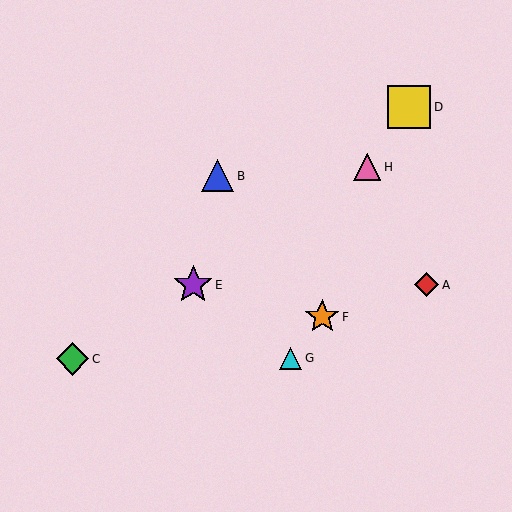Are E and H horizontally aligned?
No, E is at y≈285 and H is at y≈167.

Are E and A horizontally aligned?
Yes, both are at y≈285.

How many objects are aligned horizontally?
2 objects (A, E) are aligned horizontally.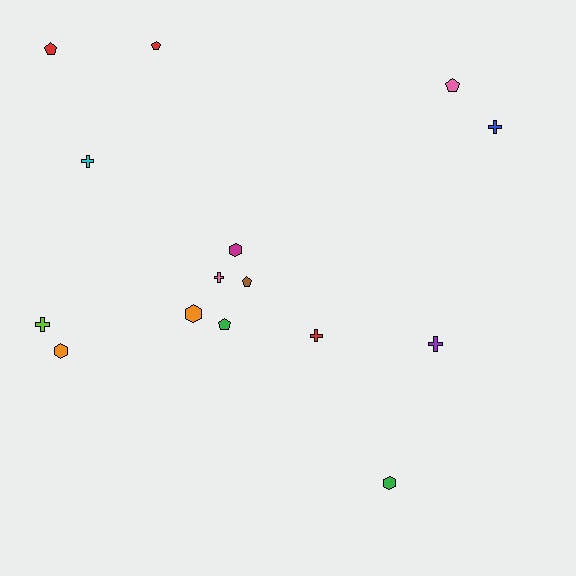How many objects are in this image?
There are 15 objects.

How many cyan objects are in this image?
There is 1 cyan object.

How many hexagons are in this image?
There are 4 hexagons.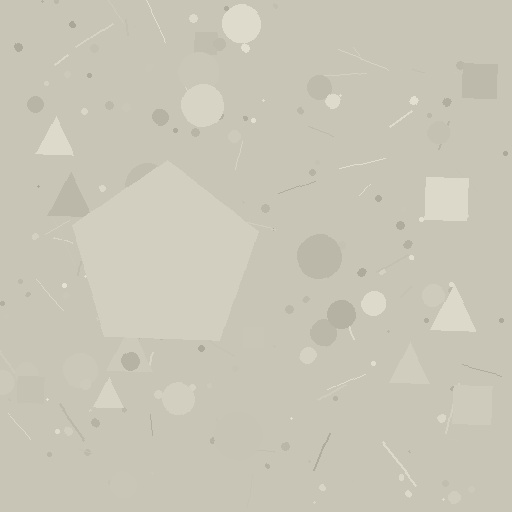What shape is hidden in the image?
A pentagon is hidden in the image.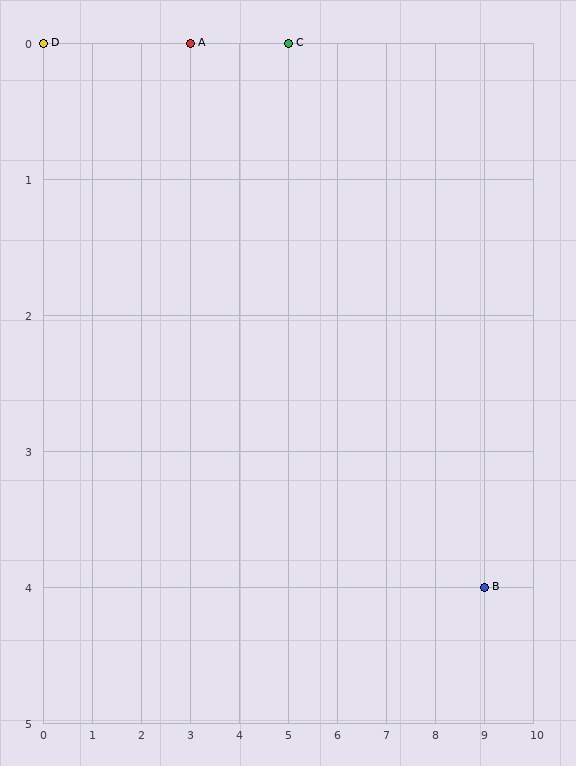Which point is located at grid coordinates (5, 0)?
Point C is at (5, 0).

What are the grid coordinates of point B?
Point B is at grid coordinates (9, 4).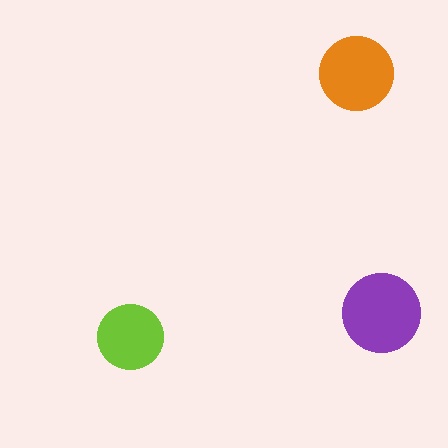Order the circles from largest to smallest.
the purple one, the orange one, the lime one.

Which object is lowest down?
The lime circle is bottommost.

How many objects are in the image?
There are 3 objects in the image.